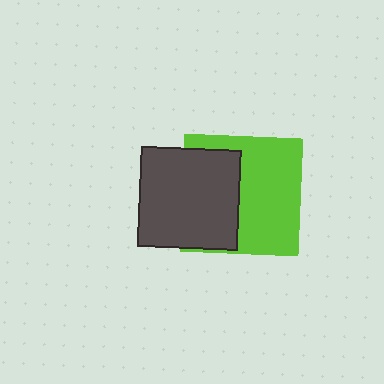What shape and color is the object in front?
The object in front is a dark gray square.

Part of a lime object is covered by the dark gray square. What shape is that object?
It is a square.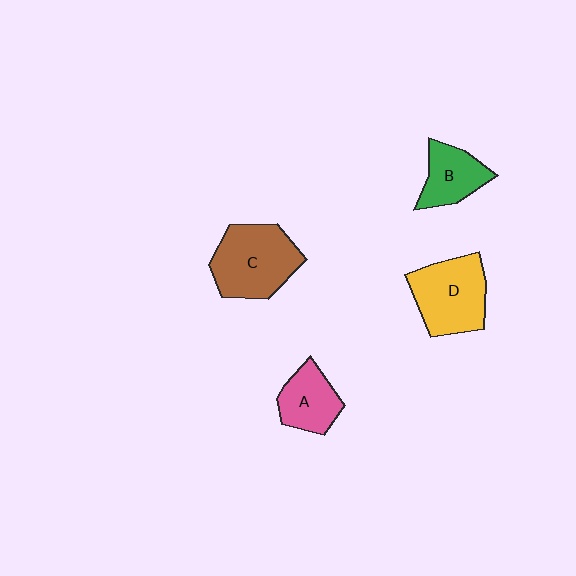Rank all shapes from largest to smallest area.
From largest to smallest: C (brown), D (yellow), A (pink), B (green).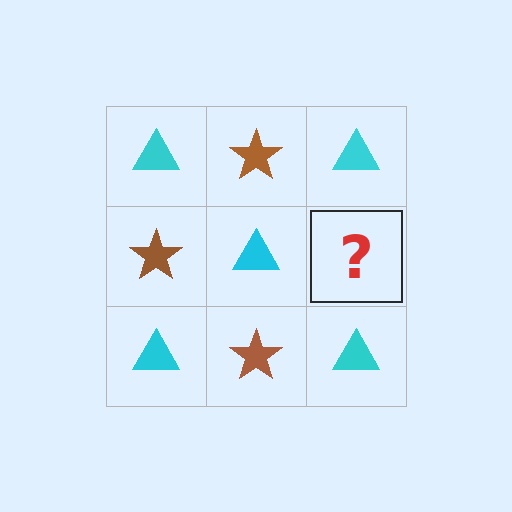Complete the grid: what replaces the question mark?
The question mark should be replaced with a brown star.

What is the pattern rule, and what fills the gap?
The rule is that it alternates cyan triangle and brown star in a checkerboard pattern. The gap should be filled with a brown star.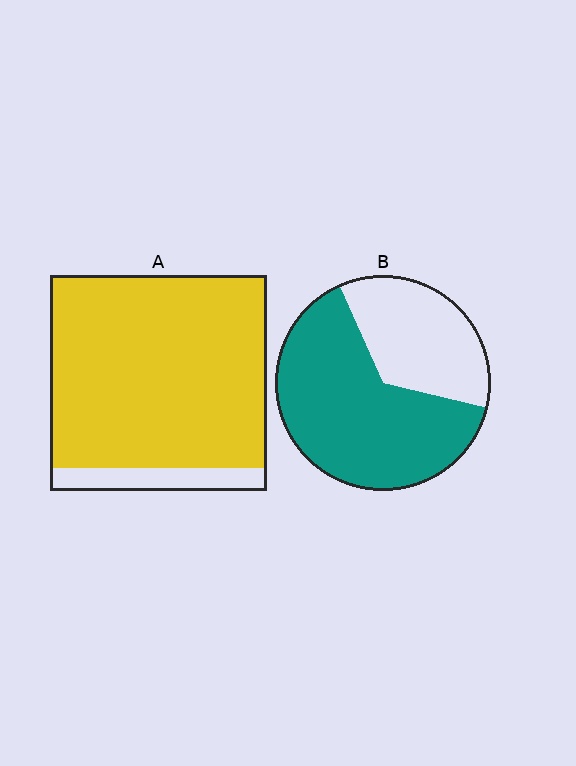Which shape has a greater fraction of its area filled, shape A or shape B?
Shape A.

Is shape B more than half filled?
Yes.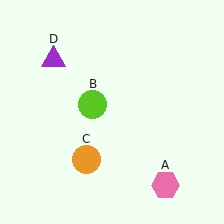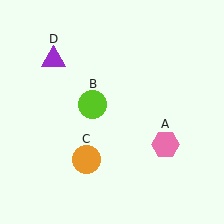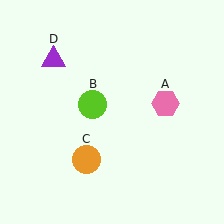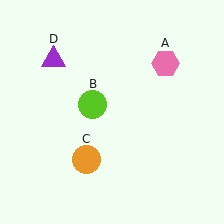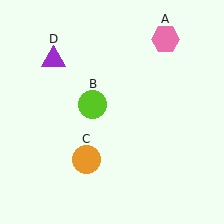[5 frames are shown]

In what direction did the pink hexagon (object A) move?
The pink hexagon (object A) moved up.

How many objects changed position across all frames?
1 object changed position: pink hexagon (object A).